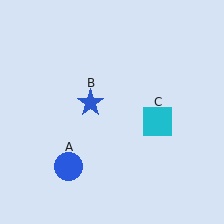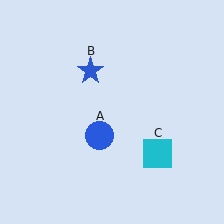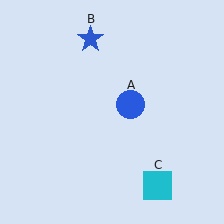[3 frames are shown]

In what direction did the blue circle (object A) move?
The blue circle (object A) moved up and to the right.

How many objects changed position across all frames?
3 objects changed position: blue circle (object A), blue star (object B), cyan square (object C).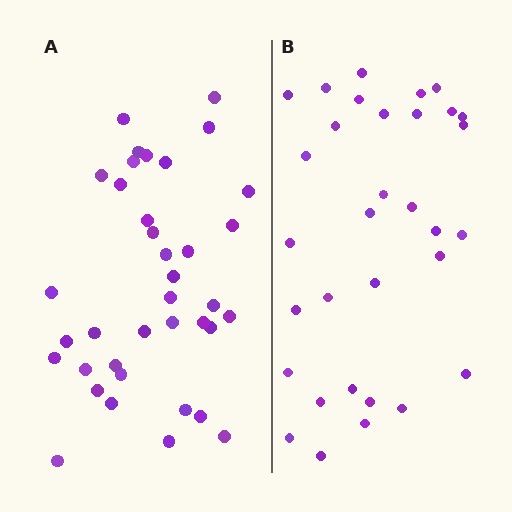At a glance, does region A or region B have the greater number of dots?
Region A (the left region) has more dots.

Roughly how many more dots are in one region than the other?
Region A has about 5 more dots than region B.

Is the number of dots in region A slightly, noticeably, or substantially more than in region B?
Region A has only slightly more — the two regions are fairly close. The ratio is roughly 1.2 to 1.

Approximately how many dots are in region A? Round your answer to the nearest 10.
About 40 dots. (The exact count is 37, which rounds to 40.)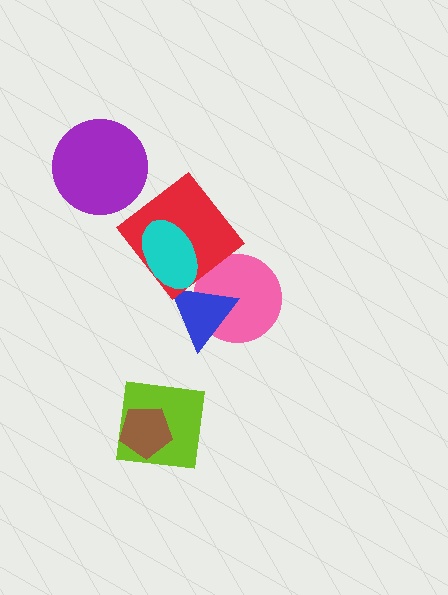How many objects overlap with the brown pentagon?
1 object overlaps with the brown pentagon.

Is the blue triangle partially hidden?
Yes, it is partially covered by another shape.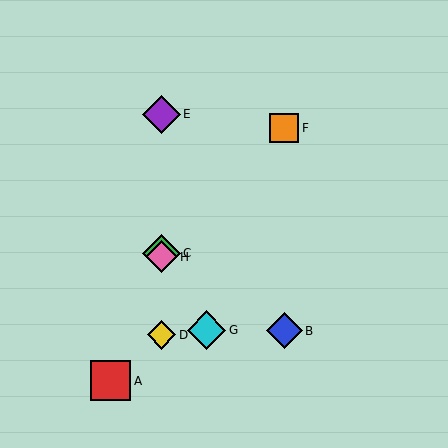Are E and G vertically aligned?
No, E is at x≈161 and G is at x≈207.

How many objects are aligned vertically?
4 objects (C, D, E, H) are aligned vertically.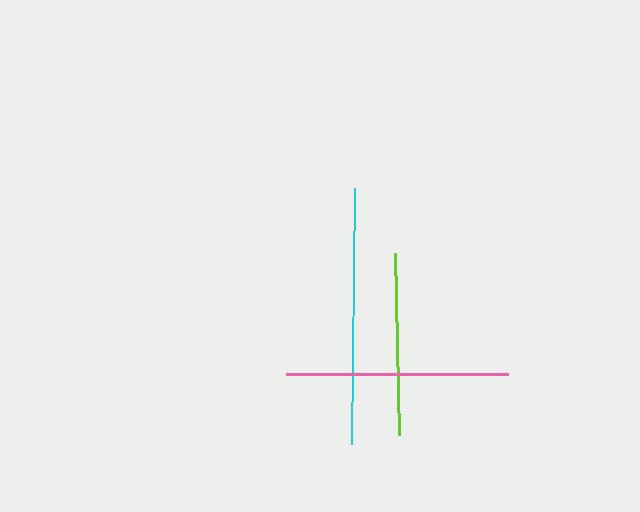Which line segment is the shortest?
The lime line is the shortest at approximately 183 pixels.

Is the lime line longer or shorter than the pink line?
The pink line is longer than the lime line.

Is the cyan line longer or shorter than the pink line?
The cyan line is longer than the pink line.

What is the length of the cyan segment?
The cyan segment is approximately 256 pixels long.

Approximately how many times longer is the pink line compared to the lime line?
The pink line is approximately 1.2 times the length of the lime line.